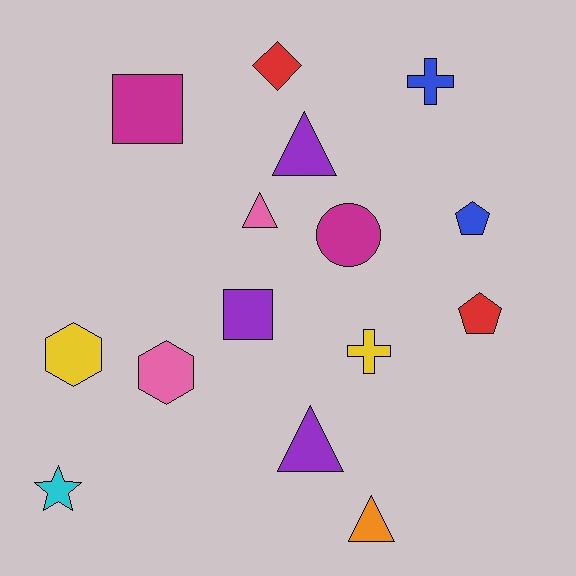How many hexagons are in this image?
There are 2 hexagons.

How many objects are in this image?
There are 15 objects.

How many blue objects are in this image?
There are 2 blue objects.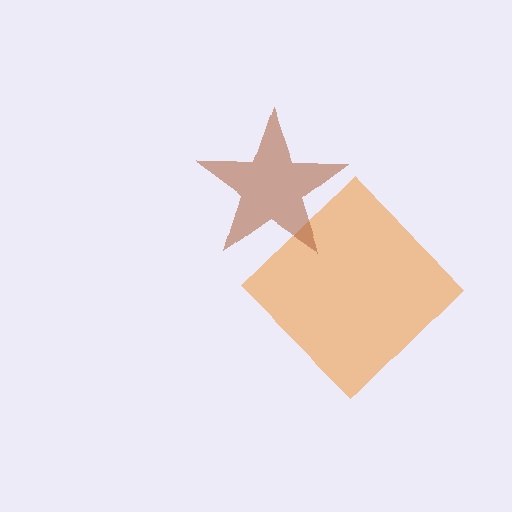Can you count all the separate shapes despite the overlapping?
Yes, there are 2 separate shapes.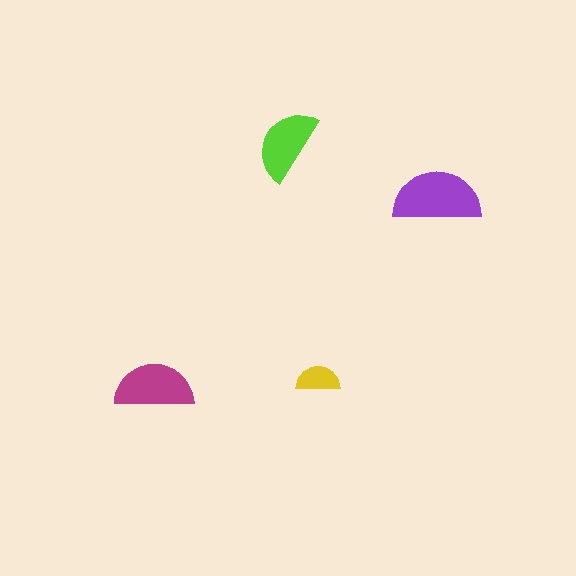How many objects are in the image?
There are 4 objects in the image.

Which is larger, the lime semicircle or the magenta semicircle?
The magenta one.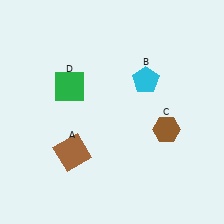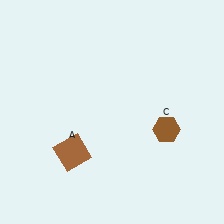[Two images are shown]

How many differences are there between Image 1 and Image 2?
There are 2 differences between the two images.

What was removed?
The cyan pentagon (B), the green square (D) were removed in Image 2.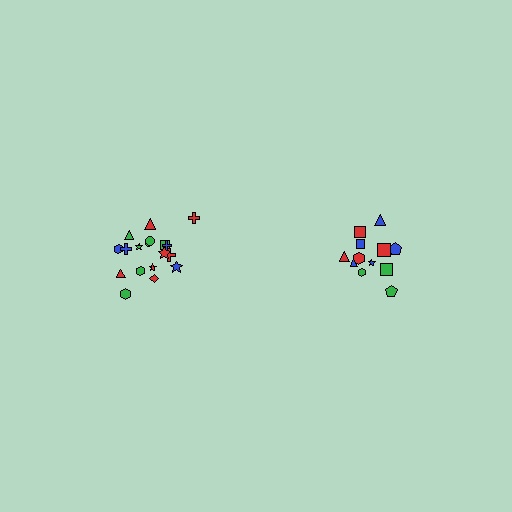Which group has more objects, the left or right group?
The left group.